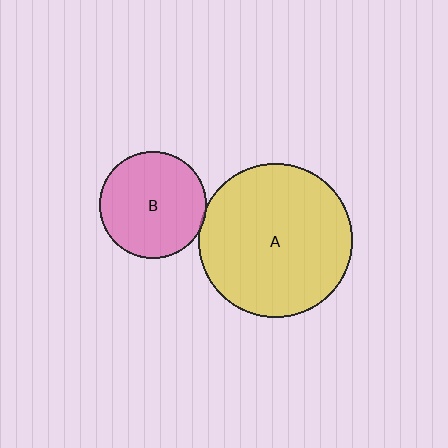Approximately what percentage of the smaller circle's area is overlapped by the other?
Approximately 5%.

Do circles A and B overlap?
Yes.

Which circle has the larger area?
Circle A (yellow).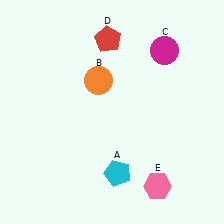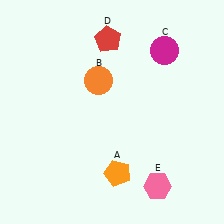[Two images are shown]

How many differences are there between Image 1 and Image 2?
There is 1 difference between the two images.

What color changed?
The pentagon (A) changed from cyan in Image 1 to orange in Image 2.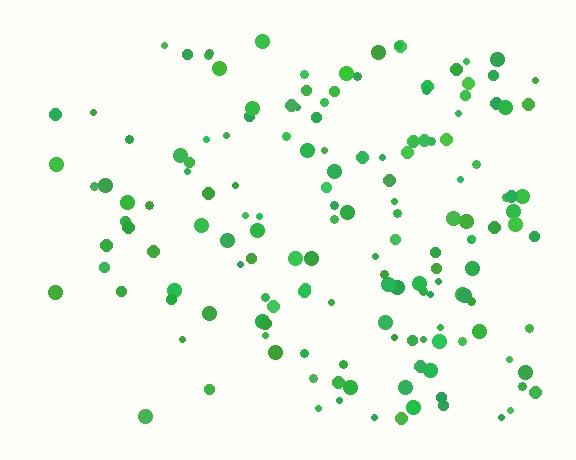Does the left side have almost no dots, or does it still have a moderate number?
Still a moderate number, just noticeably fewer than the right.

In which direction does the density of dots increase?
From left to right, with the right side densest.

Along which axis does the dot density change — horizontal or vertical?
Horizontal.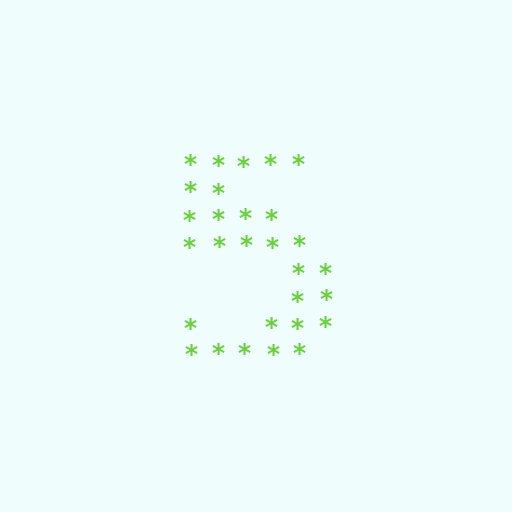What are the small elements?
The small elements are asterisks.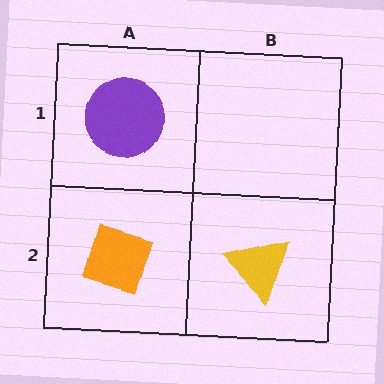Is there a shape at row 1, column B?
No, that cell is empty.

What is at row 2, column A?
An orange diamond.